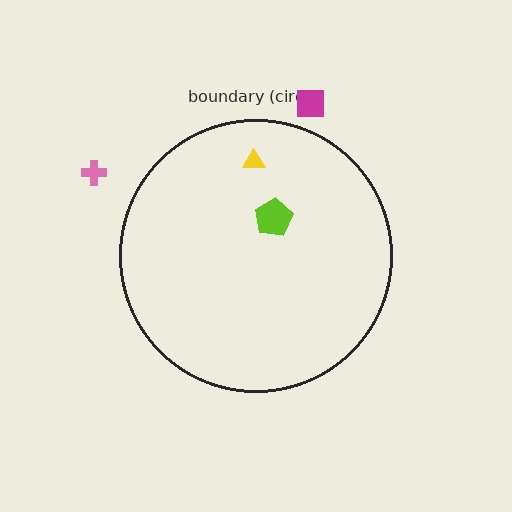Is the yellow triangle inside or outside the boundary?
Inside.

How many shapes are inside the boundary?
2 inside, 2 outside.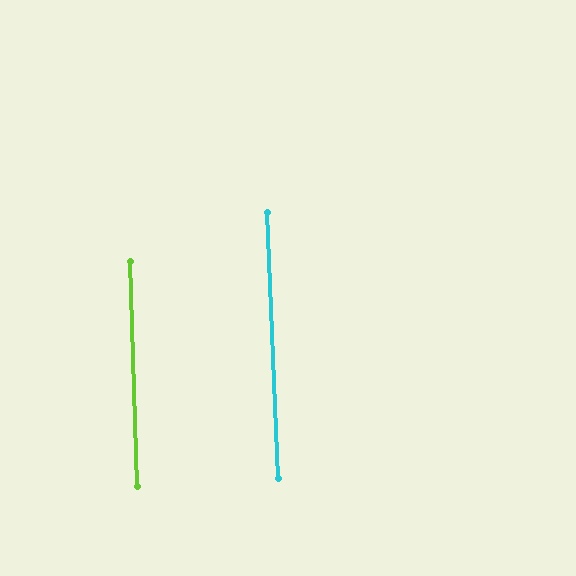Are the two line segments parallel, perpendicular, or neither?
Parallel — their directions differ by only 0.5°.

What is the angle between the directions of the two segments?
Approximately 1 degree.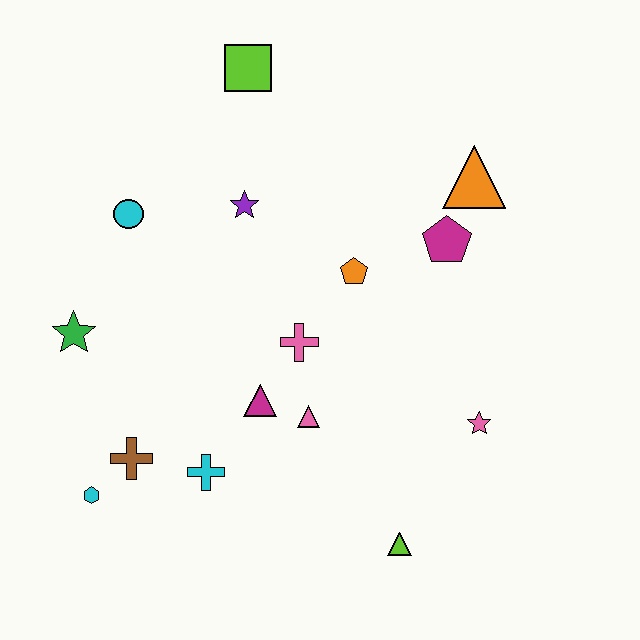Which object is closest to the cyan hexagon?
The brown cross is closest to the cyan hexagon.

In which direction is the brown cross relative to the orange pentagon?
The brown cross is to the left of the orange pentagon.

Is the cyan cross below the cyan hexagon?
No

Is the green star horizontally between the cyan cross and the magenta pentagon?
No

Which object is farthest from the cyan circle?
The lime triangle is farthest from the cyan circle.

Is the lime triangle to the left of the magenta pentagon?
Yes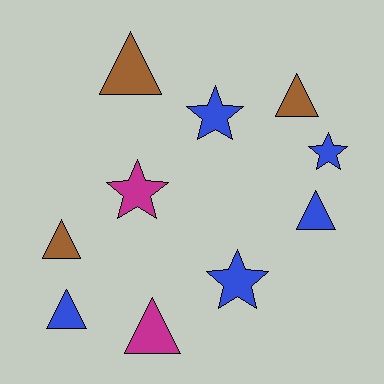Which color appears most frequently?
Blue, with 5 objects.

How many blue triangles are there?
There are 2 blue triangles.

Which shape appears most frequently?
Triangle, with 6 objects.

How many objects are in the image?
There are 10 objects.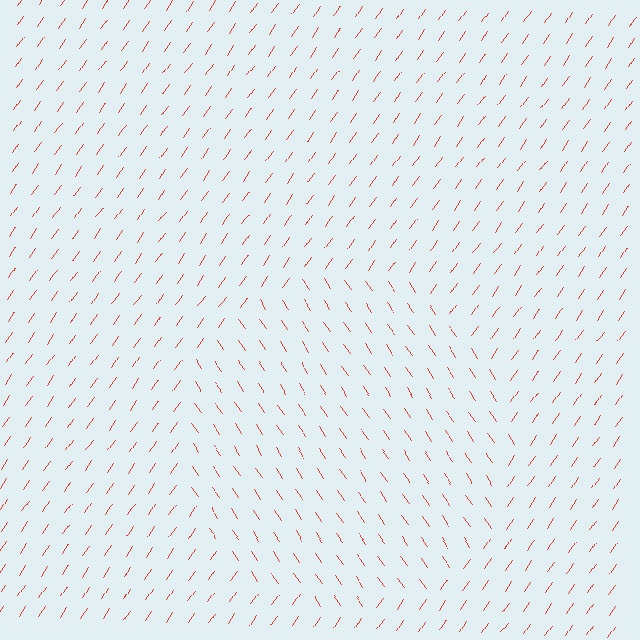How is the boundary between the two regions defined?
The boundary is defined purely by a change in line orientation (approximately 68 degrees difference). All lines are the same color and thickness.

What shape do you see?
I see a circle.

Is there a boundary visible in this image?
Yes, there is a texture boundary formed by a change in line orientation.